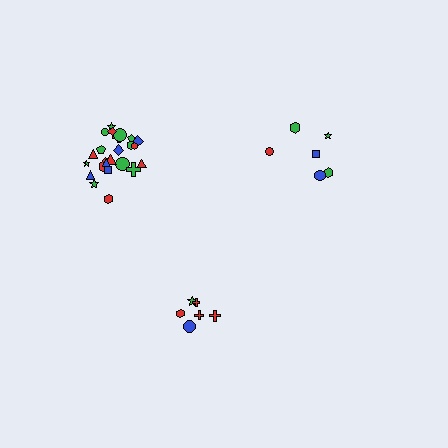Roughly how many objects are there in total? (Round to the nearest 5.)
Roughly 35 objects in total.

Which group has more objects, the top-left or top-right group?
The top-left group.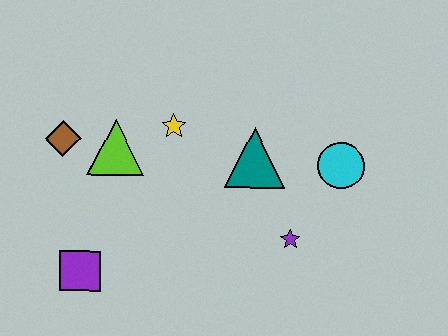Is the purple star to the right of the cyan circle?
No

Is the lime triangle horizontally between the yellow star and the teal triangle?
No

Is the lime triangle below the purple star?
No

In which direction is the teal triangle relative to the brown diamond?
The teal triangle is to the right of the brown diamond.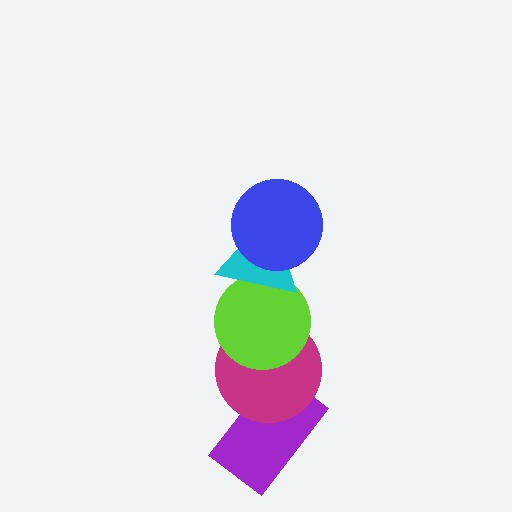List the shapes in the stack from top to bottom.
From top to bottom: the blue circle, the cyan triangle, the lime circle, the magenta circle, the purple rectangle.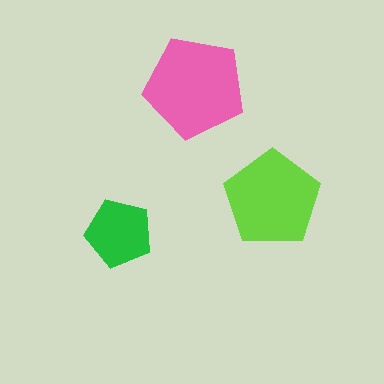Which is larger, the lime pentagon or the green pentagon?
The lime one.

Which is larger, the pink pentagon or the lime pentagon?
The pink one.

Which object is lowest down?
The green pentagon is bottommost.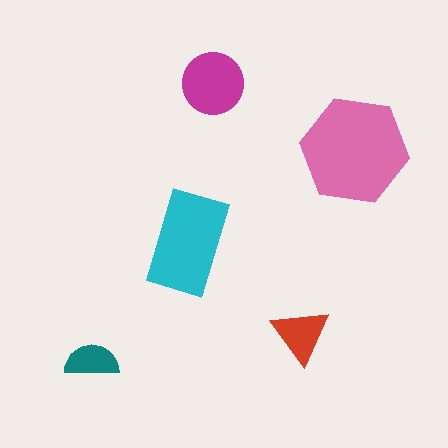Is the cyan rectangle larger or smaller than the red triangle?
Larger.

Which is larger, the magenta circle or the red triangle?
The magenta circle.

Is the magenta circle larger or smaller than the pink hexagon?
Smaller.